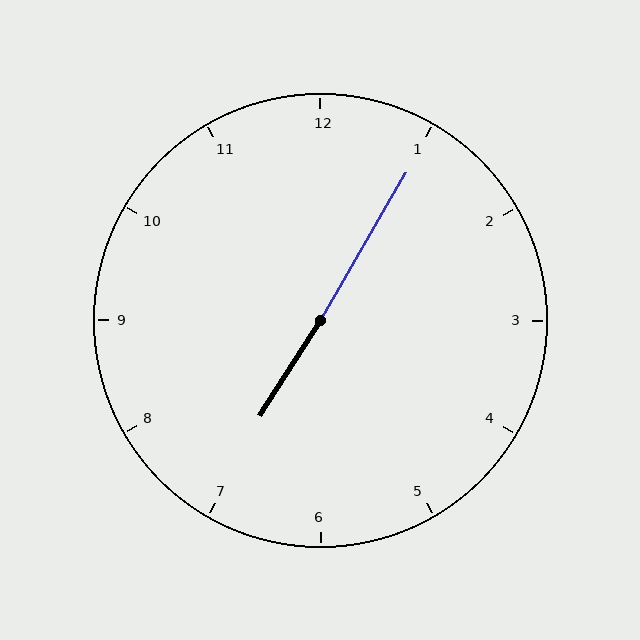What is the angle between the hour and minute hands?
Approximately 178 degrees.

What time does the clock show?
7:05.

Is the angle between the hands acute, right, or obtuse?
It is obtuse.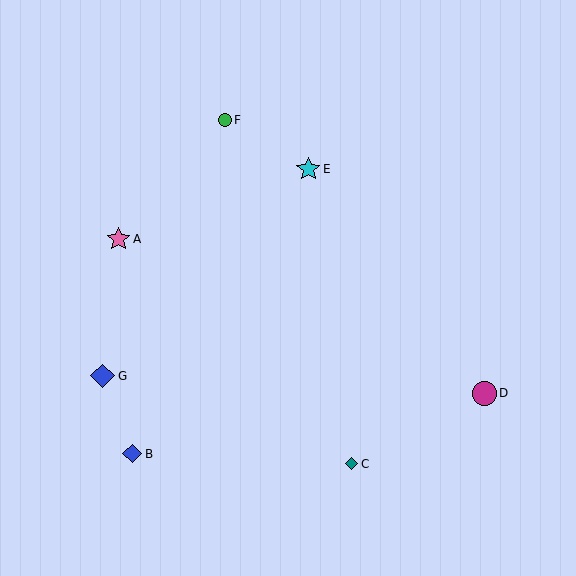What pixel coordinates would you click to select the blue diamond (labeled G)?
Click at (103, 376) to select the blue diamond G.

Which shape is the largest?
The magenta circle (labeled D) is the largest.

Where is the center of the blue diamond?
The center of the blue diamond is at (103, 376).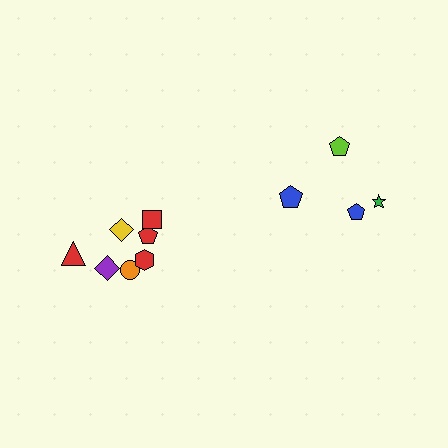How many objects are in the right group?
There are 4 objects.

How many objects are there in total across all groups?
There are 11 objects.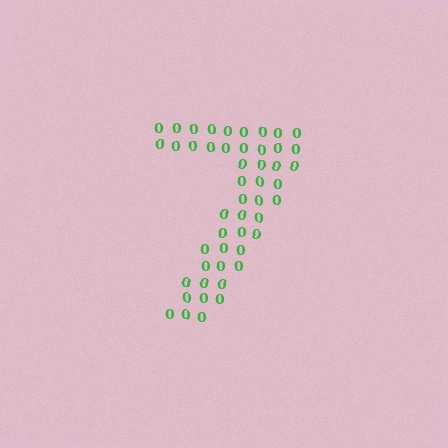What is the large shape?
The large shape is the digit 7.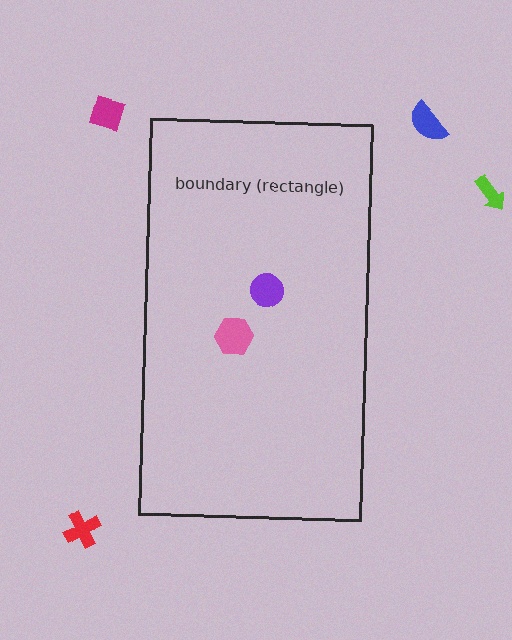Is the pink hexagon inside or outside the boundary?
Inside.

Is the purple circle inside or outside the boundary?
Inside.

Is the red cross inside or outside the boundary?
Outside.